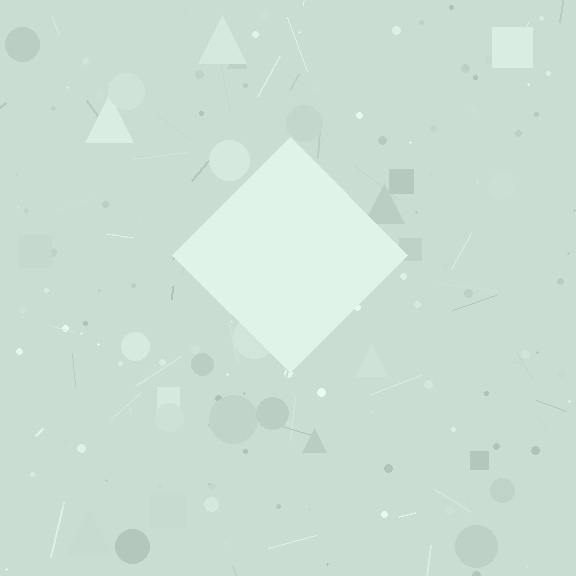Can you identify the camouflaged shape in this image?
The camouflaged shape is a diamond.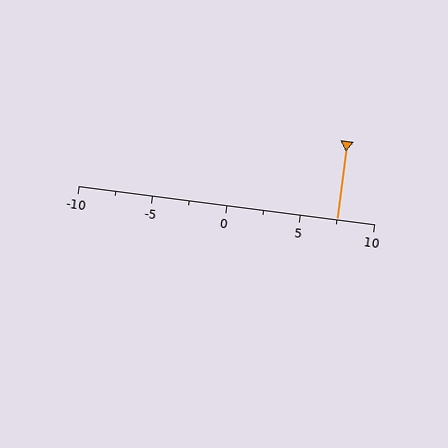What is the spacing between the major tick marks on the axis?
The major ticks are spaced 5 apart.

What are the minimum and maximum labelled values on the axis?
The axis runs from -10 to 10.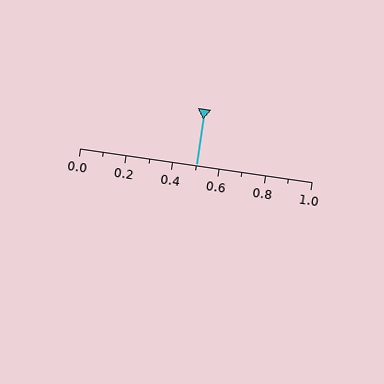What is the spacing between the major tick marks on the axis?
The major ticks are spaced 0.2 apart.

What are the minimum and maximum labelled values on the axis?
The axis runs from 0.0 to 1.0.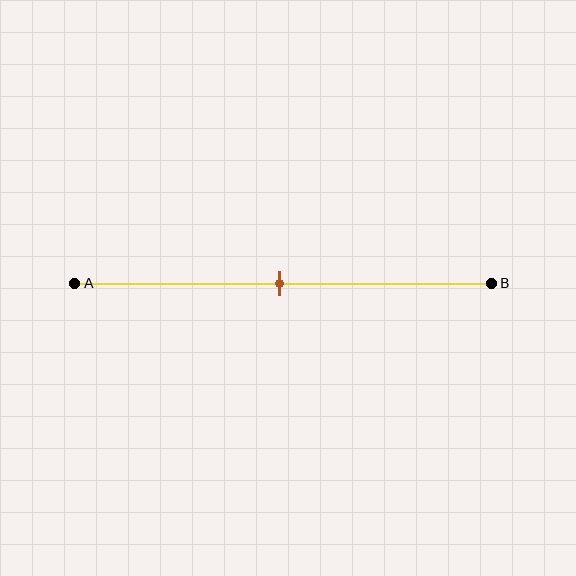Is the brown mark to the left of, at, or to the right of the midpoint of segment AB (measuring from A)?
The brown mark is approximately at the midpoint of segment AB.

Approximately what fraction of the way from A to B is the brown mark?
The brown mark is approximately 50% of the way from A to B.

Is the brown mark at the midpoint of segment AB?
Yes, the mark is approximately at the midpoint.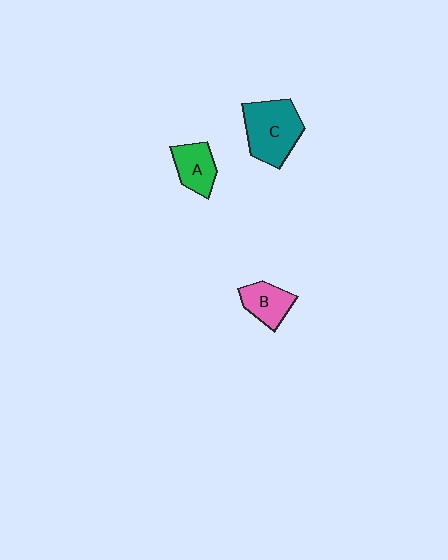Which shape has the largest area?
Shape C (teal).